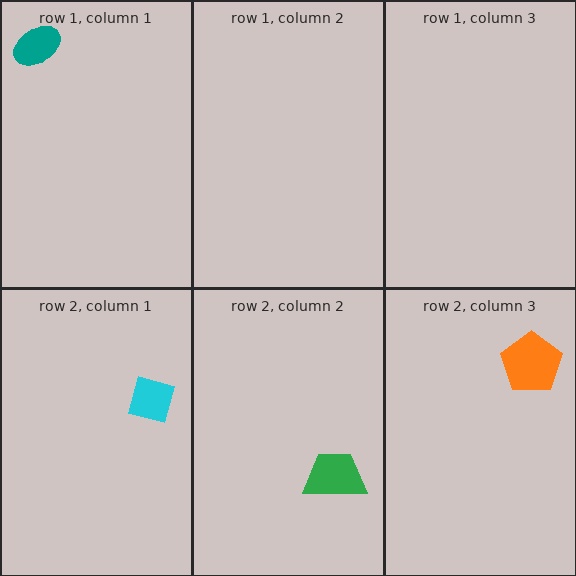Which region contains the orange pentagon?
The row 2, column 3 region.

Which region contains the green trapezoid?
The row 2, column 2 region.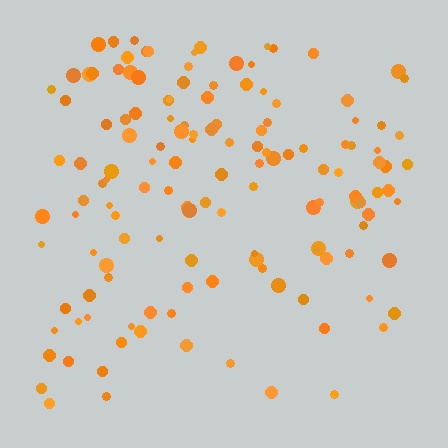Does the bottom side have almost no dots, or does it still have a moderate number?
Still a moderate number, just noticeably fewer than the top.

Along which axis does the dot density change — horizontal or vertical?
Vertical.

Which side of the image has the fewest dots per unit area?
The bottom.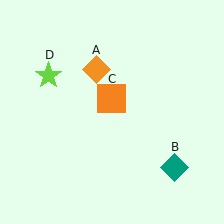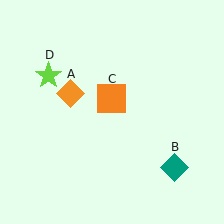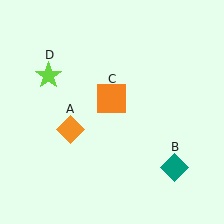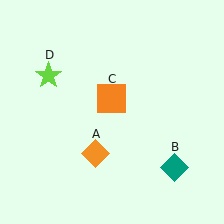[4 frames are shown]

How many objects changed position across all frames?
1 object changed position: orange diamond (object A).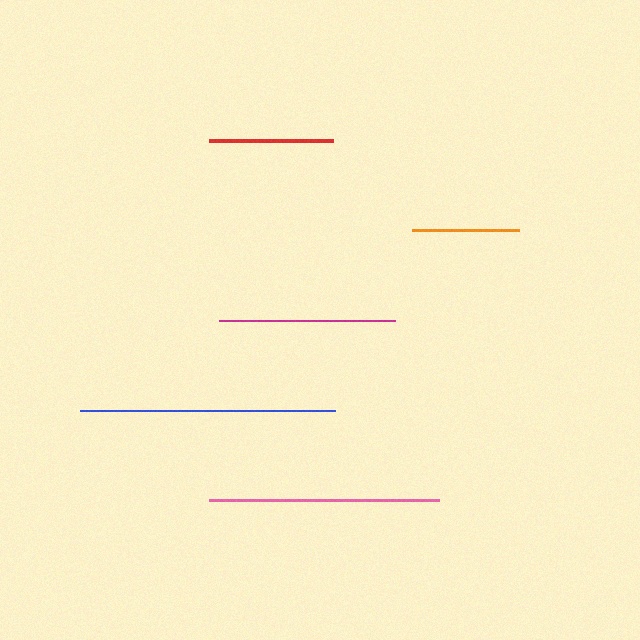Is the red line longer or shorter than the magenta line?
The magenta line is longer than the red line.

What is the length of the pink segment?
The pink segment is approximately 230 pixels long.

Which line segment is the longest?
The blue line is the longest at approximately 255 pixels.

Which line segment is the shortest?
The orange line is the shortest at approximately 107 pixels.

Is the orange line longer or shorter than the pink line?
The pink line is longer than the orange line.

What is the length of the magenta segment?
The magenta segment is approximately 176 pixels long.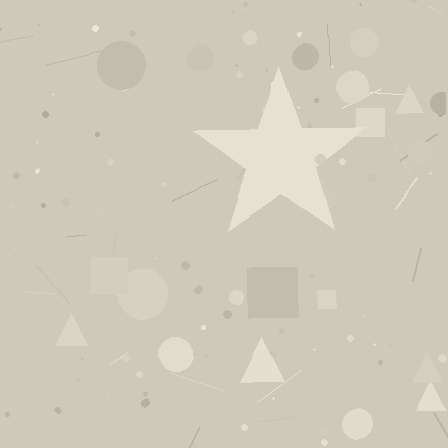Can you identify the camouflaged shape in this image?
The camouflaged shape is a star.